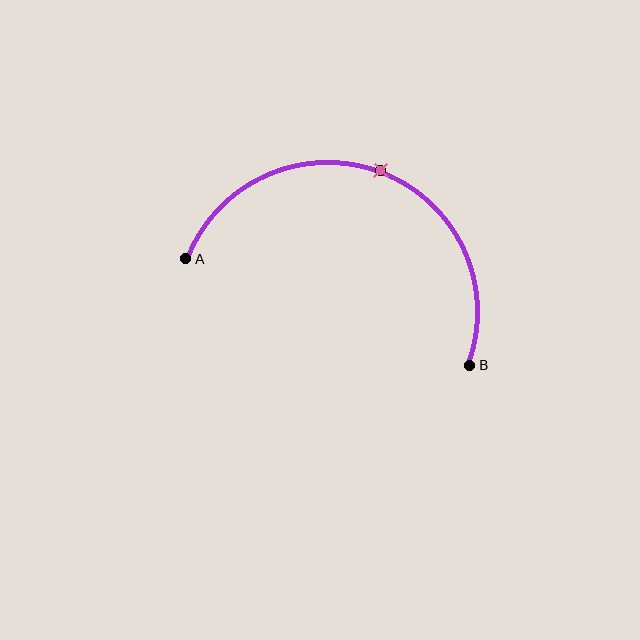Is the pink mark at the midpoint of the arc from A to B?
Yes. The pink mark lies on the arc at equal arc-length from both A and B — it is the arc midpoint.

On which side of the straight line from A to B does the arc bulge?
The arc bulges above the straight line connecting A and B.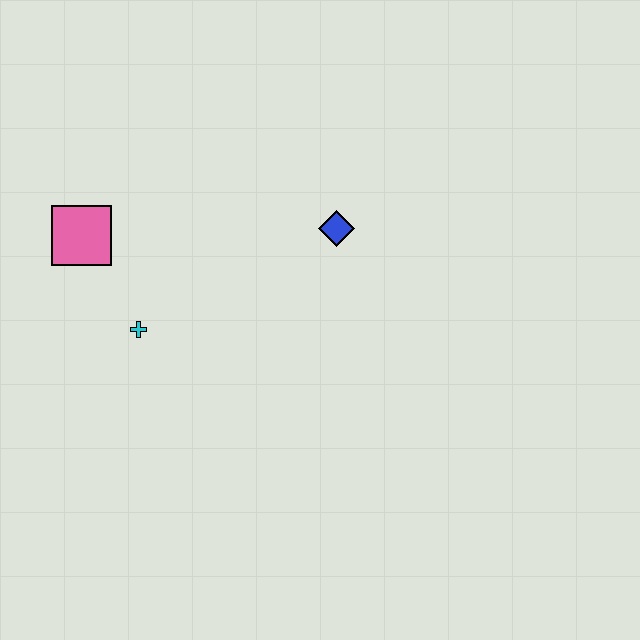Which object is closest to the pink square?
The cyan cross is closest to the pink square.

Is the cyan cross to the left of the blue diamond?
Yes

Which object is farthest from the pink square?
The blue diamond is farthest from the pink square.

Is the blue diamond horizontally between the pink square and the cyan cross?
No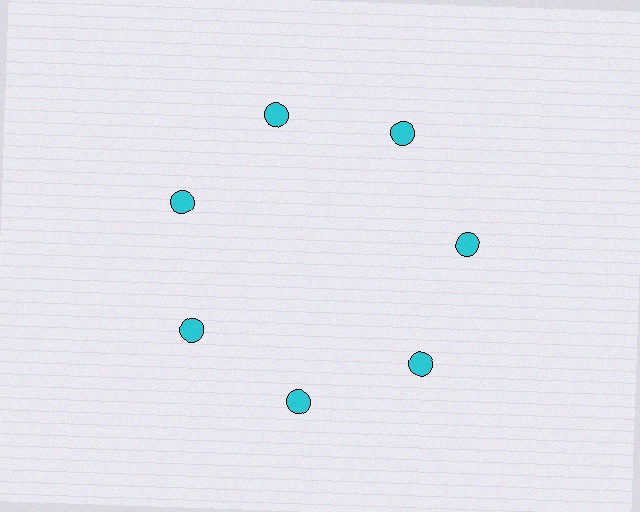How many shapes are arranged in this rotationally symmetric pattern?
There are 7 shapes, arranged in 7 groups of 1.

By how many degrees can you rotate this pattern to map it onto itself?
The pattern maps onto itself every 51 degrees of rotation.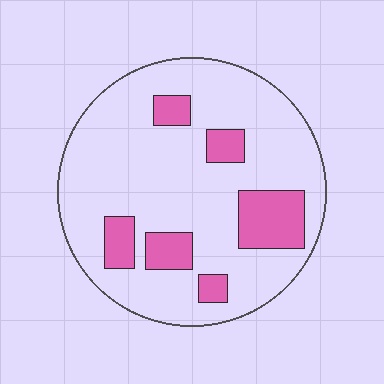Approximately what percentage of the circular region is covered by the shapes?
Approximately 20%.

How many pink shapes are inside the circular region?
6.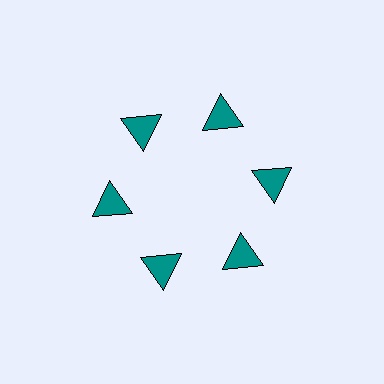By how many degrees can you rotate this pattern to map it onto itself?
The pattern maps onto itself every 60 degrees of rotation.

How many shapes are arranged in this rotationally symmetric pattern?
There are 6 shapes, arranged in 6 groups of 1.